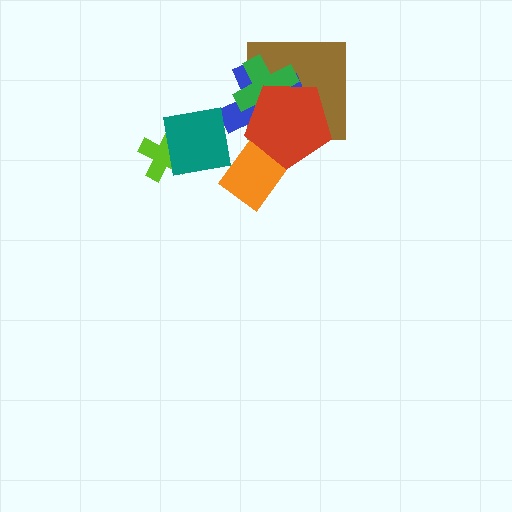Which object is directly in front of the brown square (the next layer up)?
The blue cross is directly in front of the brown square.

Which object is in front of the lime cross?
The teal square is in front of the lime cross.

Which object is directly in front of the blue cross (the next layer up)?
The green cross is directly in front of the blue cross.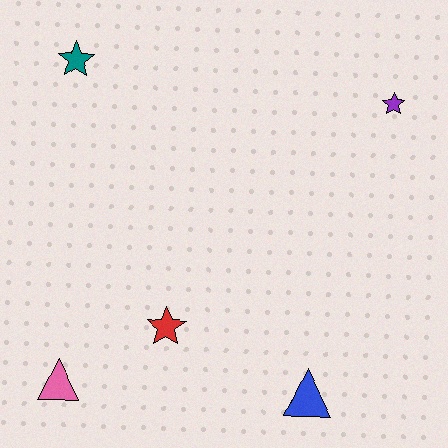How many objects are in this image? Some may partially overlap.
There are 5 objects.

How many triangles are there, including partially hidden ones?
There are 2 triangles.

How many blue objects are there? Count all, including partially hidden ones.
There is 1 blue object.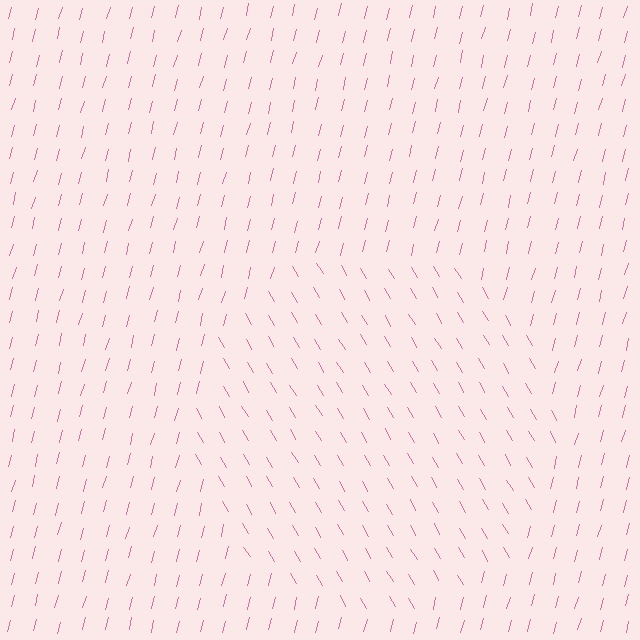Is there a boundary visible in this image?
Yes, there is a texture boundary formed by a change in line orientation.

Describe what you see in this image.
The image is filled with small pink line segments. A circle region in the image has lines oriented differently from the surrounding lines, creating a visible texture boundary.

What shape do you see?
I see a circle.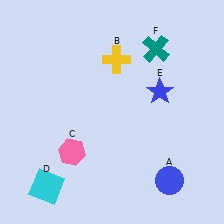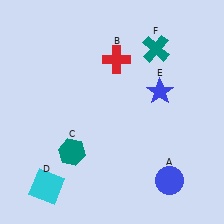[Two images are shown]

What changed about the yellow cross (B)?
In Image 1, B is yellow. In Image 2, it changed to red.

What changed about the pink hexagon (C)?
In Image 1, C is pink. In Image 2, it changed to teal.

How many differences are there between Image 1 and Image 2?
There are 2 differences between the two images.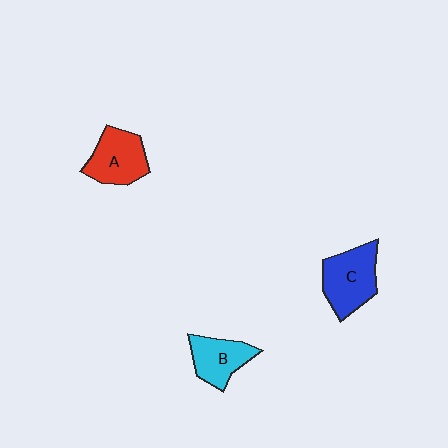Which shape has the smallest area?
Shape B (cyan).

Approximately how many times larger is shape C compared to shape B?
Approximately 1.3 times.